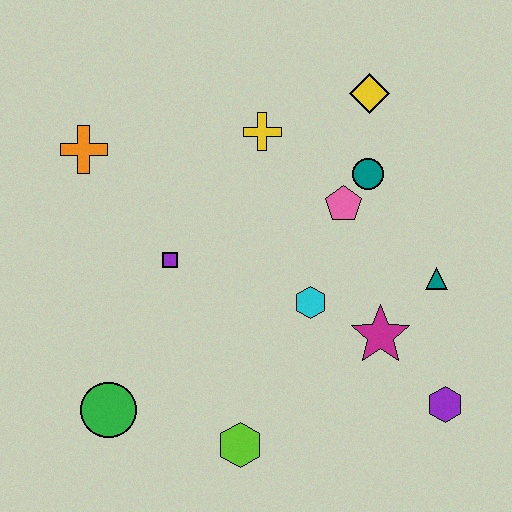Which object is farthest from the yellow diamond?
The green circle is farthest from the yellow diamond.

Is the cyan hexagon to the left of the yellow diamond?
Yes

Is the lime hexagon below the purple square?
Yes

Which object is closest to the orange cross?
The purple square is closest to the orange cross.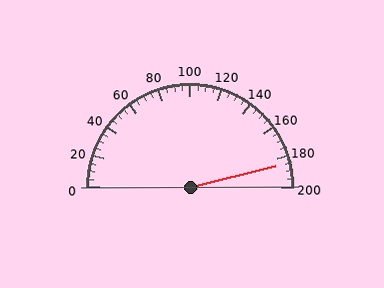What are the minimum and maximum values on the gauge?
The gauge ranges from 0 to 200.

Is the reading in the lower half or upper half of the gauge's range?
The reading is in the upper half of the range (0 to 200).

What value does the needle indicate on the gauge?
The needle indicates approximately 185.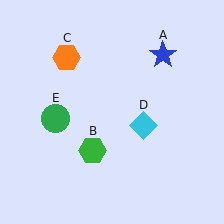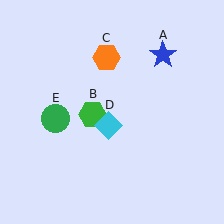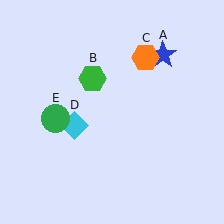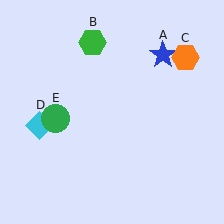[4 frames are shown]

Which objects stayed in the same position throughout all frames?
Blue star (object A) and green circle (object E) remained stationary.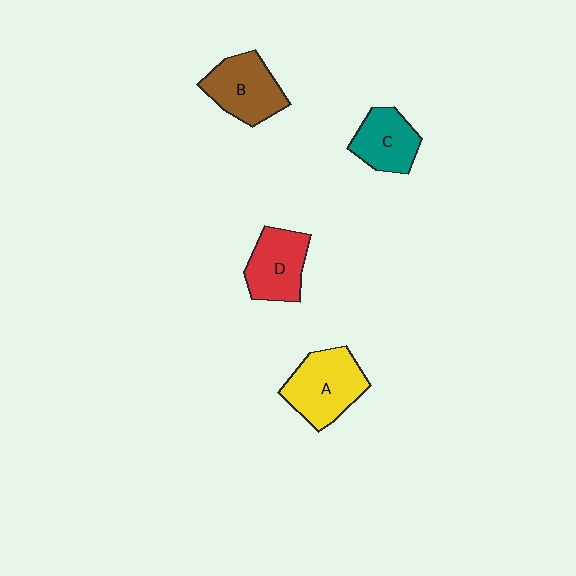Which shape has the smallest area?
Shape C (teal).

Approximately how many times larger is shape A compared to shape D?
Approximately 1.2 times.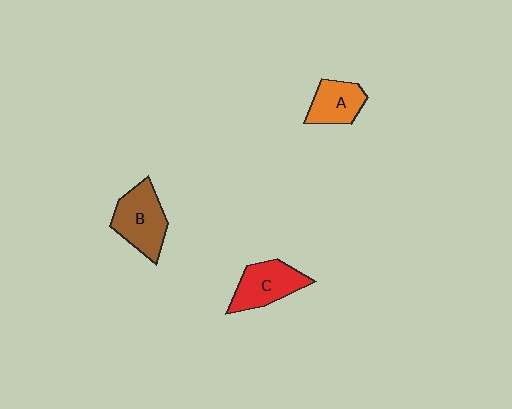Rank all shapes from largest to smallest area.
From largest to smallest: B (brown), C (red), A (orange).